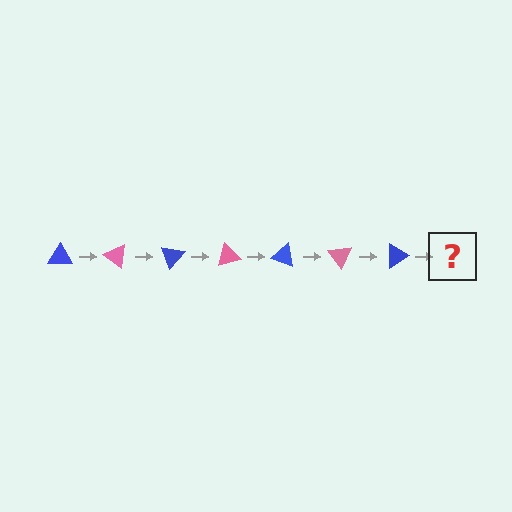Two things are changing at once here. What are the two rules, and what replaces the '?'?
The two rules are that it rotates 35 degrees each step and the color cycles through blue and pink. The '?' should be a pink triangle, rotated 245 degrees from the start.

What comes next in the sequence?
The next element should be a pink triangle, rotated 245 degrees from the start.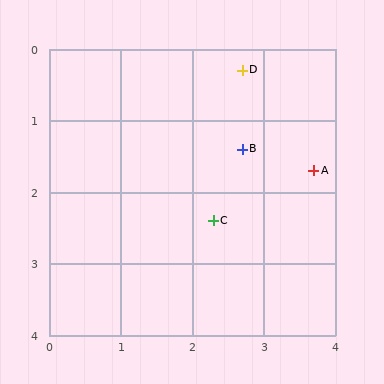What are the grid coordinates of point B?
Point B is at approximately (2.7, 1.4).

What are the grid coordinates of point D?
Point D is at approximately (2.7, 0.3).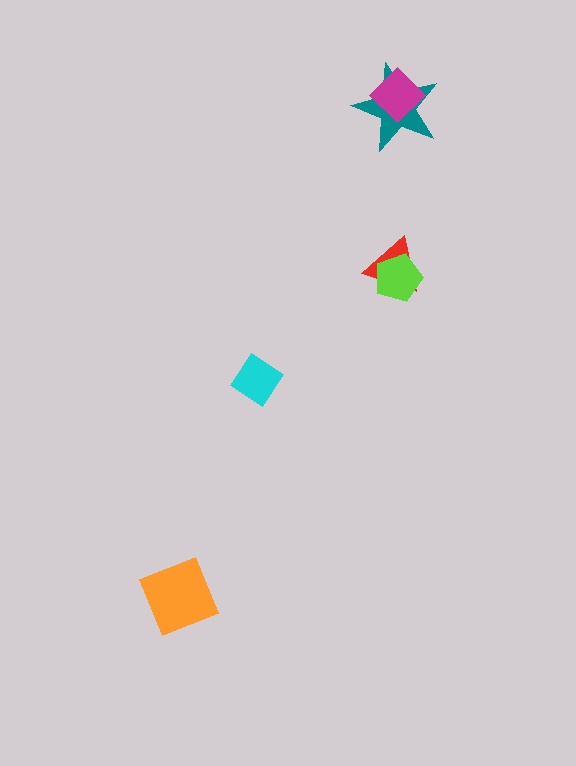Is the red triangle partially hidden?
Yes, it is partially covered by another shape.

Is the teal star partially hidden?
Yes, it is partially covered by another shape.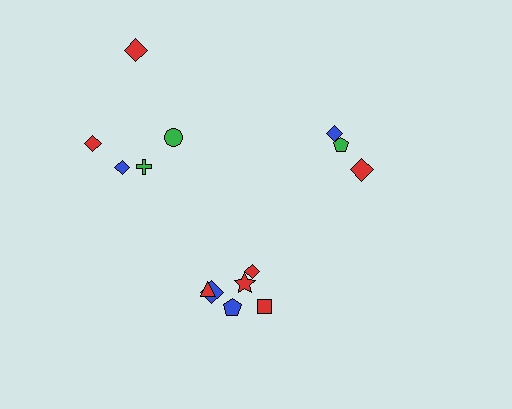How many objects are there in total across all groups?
There are 14 objects.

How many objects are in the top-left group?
There are 5 objects.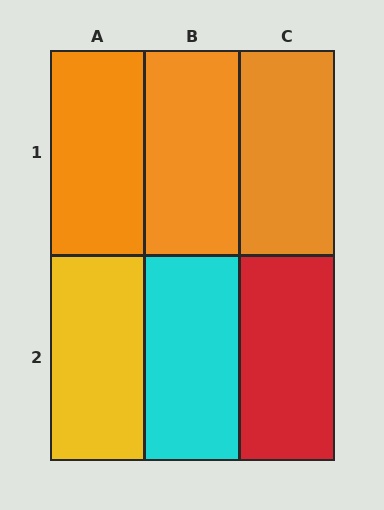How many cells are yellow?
1 cell is yellow.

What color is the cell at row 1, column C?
Orange.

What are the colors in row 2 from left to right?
Yellow, cyan, red.